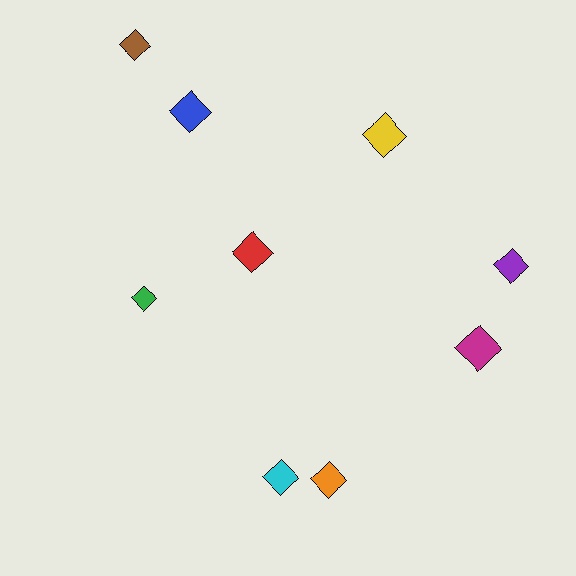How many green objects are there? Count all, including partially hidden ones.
There is 1 green object.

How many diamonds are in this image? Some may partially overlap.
There are 9 diamonds.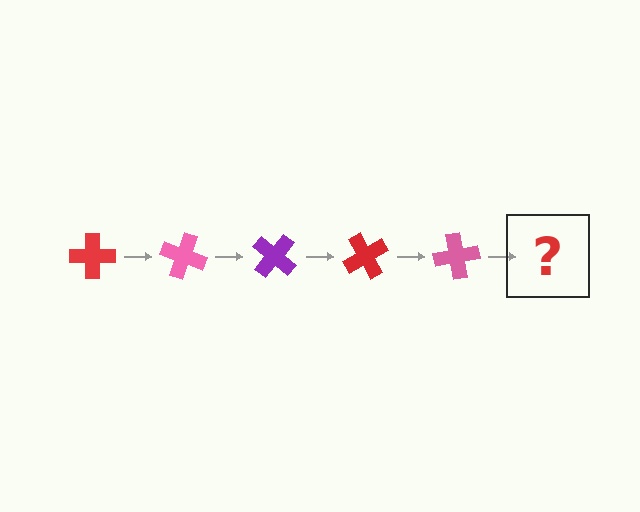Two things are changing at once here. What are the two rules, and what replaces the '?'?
The two rules are that it rotates 20 degrees each step and the color cycles through red, pink, and purple. The '?' should be a purple cross, rotated 100 degrees from the start.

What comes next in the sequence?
The next element should be a purple cross, rotated 100 degrees from the start.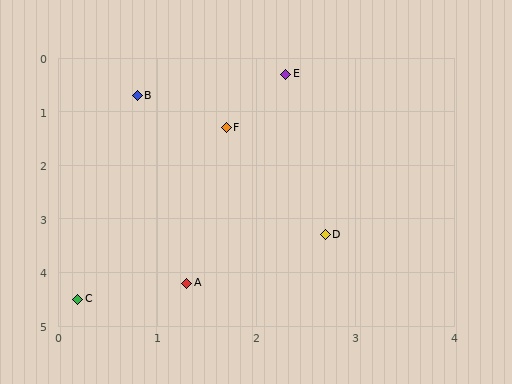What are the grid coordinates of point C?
Point C is at approximately (0.2, 4.5).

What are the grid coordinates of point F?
Point F is at approximately (1.7, 1.3).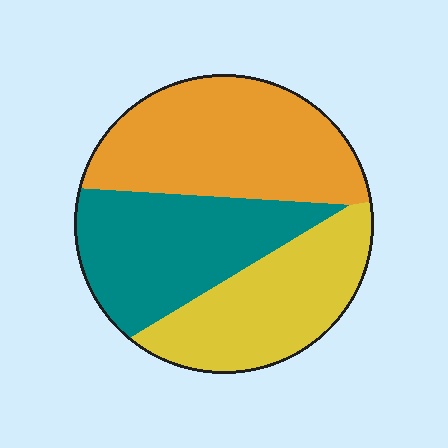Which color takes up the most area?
Orange, at roughly 40%.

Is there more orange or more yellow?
Orange.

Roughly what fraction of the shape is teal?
Teal covers 32% of the shape.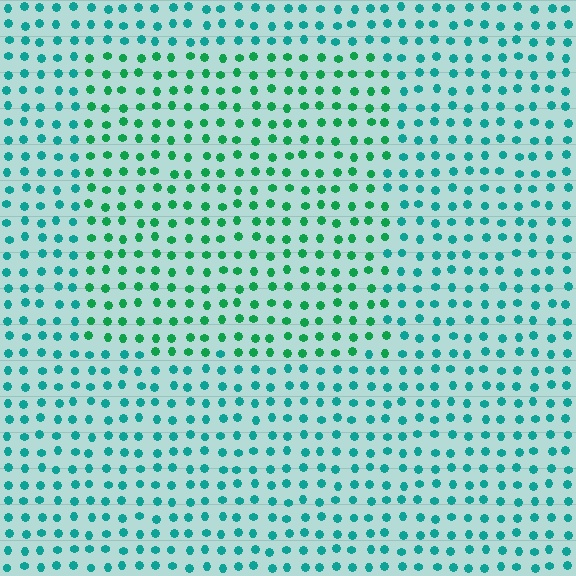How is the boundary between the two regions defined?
The boundary is defined purely by a slight shift in hue (about 31 degrees). Spacing, size, and orientation are identical on both sides.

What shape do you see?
I see a rectangle.